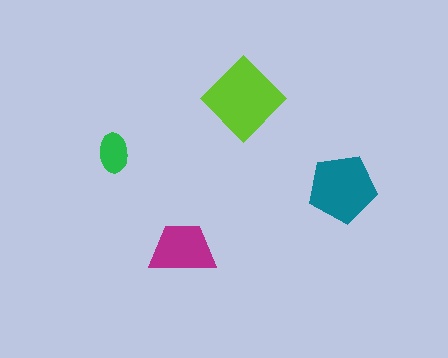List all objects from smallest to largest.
The green ellipse, the magenta trapezoid, the teal pentagon, the lime diamond.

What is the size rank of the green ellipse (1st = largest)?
4th.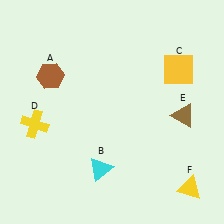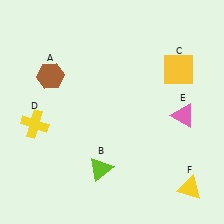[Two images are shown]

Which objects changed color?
B changed from cyan to lime. E changed from brown to pink.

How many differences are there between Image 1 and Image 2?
There are 2 differences between the two images.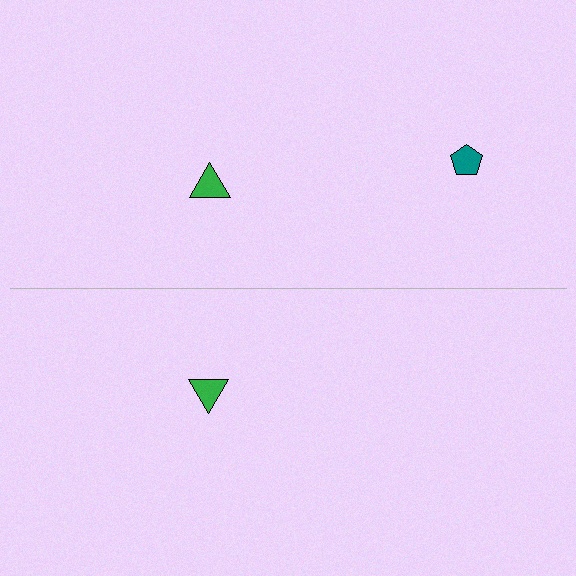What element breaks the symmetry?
A teal pentagon is missing from the bottom side.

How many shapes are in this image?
There are 3 shapes in this image.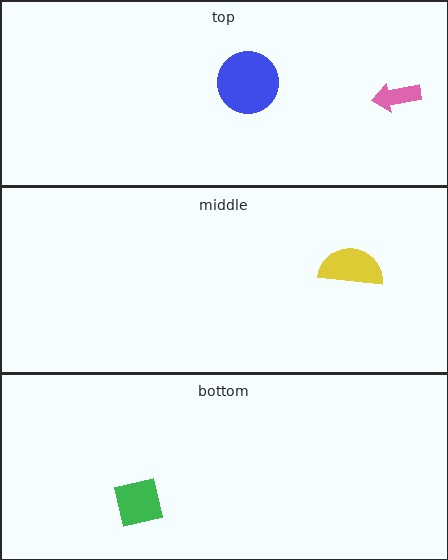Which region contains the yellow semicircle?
The middle region.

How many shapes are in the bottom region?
1.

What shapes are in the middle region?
The yellow semicircle.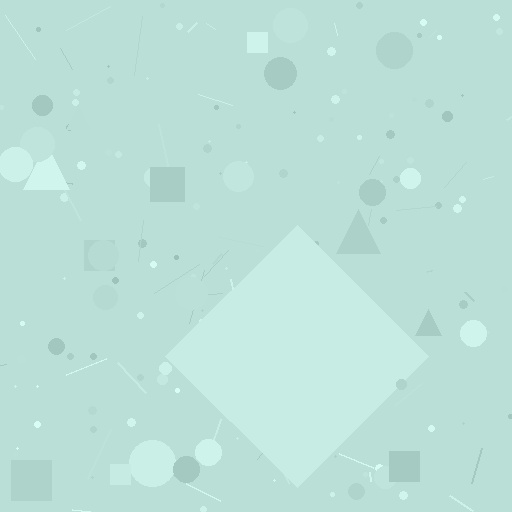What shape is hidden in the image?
A diamond is hidden in the image.